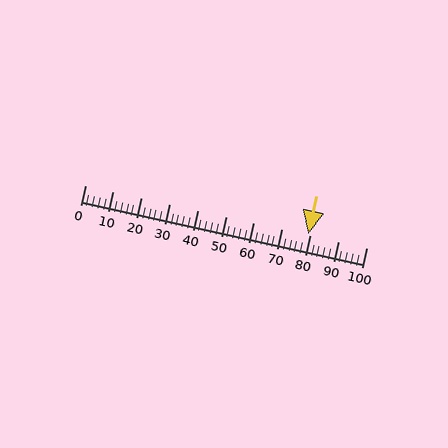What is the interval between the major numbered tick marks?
The major tick marks are spaced 10 units apart.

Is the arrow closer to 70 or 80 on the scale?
The arrow is closer to 80.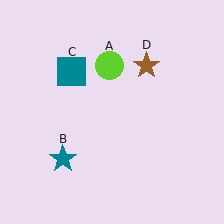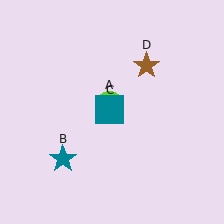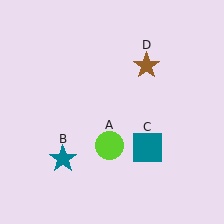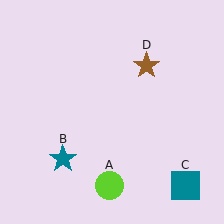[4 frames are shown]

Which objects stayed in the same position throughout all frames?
Teal star (object B) and brown star (object D) remained stationary.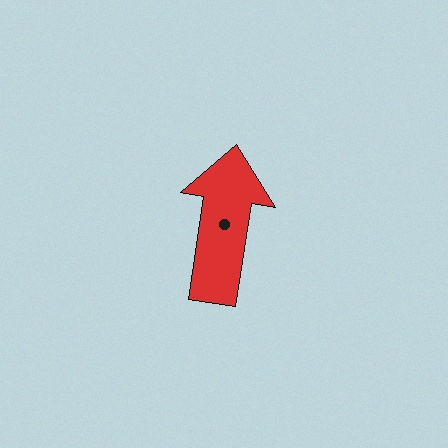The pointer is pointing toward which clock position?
Roughly 12 o'clock.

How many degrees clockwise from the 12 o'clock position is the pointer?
Approximately 9 degrees.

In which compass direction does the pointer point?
North.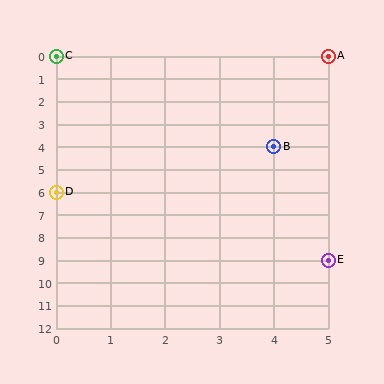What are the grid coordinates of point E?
Point E is at grid coordinates (5, 9).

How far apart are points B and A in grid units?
Points B and A are 1 column and 4 rows apart (about 4.1 grid units diagonally).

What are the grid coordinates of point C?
Point C is at grid coordinates (0, 0).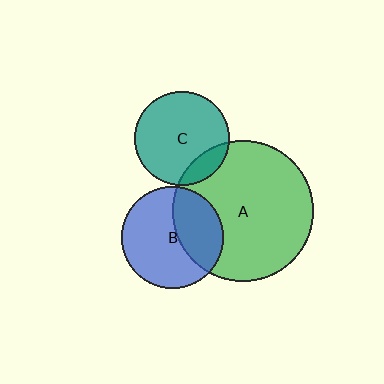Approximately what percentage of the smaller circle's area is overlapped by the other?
Approximately 15%.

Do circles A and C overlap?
Yes.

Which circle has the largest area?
Circle A (green).